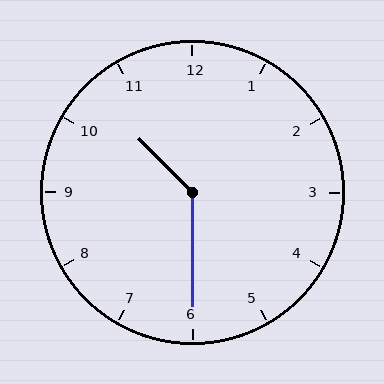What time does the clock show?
10:30.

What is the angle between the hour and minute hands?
Approximately 135 degrees.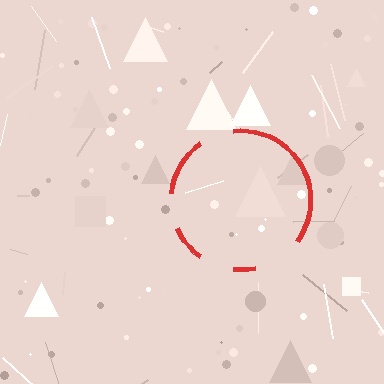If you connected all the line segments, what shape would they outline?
They would outline a circle.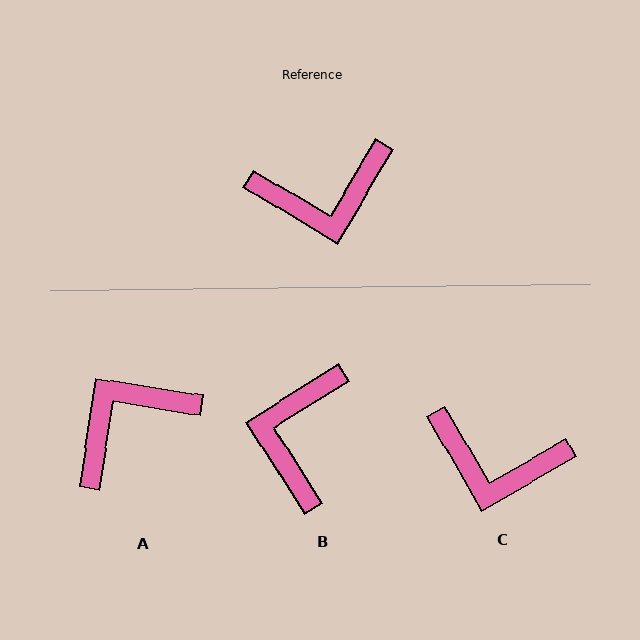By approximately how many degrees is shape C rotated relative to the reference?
Approximately 29 degrees clockwise.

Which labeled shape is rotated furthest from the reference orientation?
A, about 158 degrees away.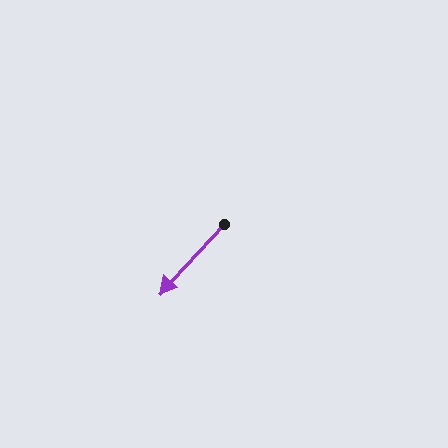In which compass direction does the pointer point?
Southwest.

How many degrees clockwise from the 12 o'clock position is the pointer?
Approximately 223 degrees.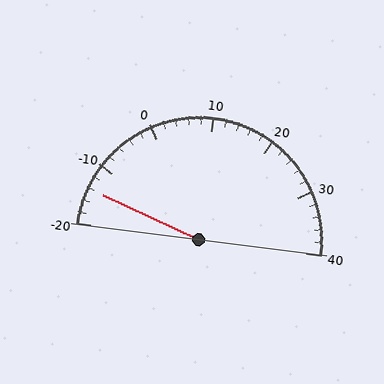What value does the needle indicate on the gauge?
The needle indicates approximately -14.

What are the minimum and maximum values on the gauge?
The gauge ranges from -20 to 40.